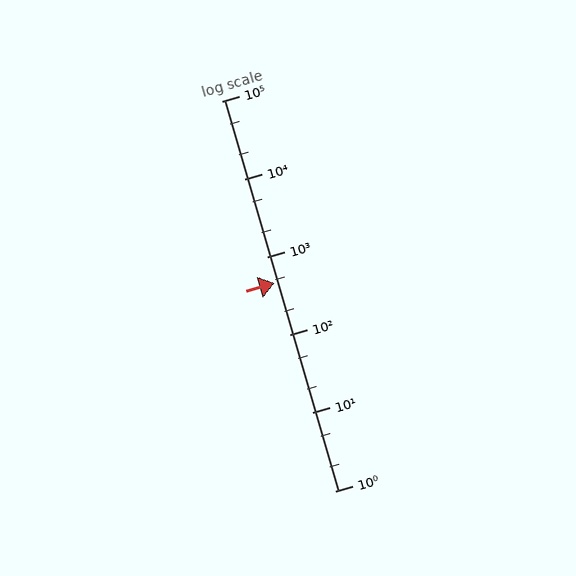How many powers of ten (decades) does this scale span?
The scale spans 5 decades, from 1 to 100000.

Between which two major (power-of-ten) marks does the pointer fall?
The pointer is between 100 and 1000.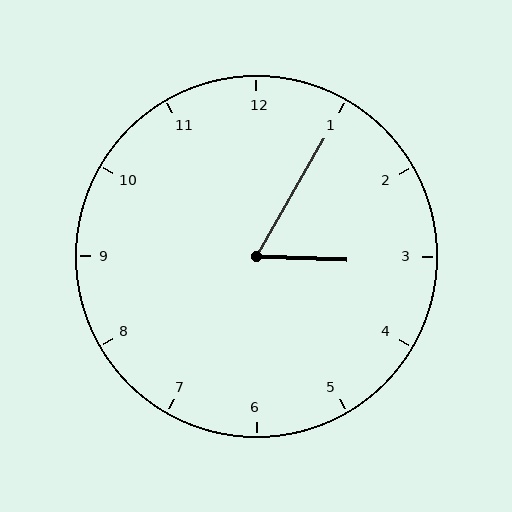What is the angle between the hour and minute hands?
Approximately 62 degrees.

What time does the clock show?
3:05.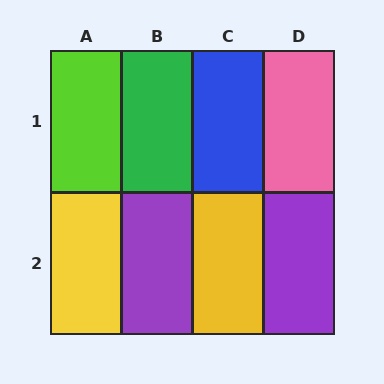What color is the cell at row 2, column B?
Purple.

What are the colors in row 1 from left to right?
Lime, green, blue, pink.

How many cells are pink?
1 cell is pink.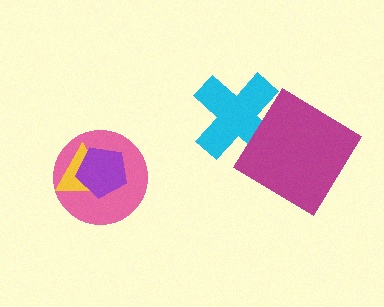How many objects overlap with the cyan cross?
1 object overlaps with the cyan cross.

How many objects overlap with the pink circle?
2 objects overlap with the pink circle.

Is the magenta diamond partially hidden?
No, no other shape covers it.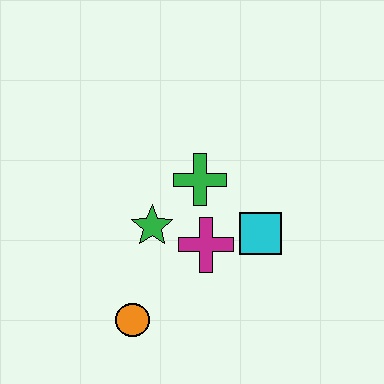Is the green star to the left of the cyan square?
Yes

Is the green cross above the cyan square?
Yes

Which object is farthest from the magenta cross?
The orange circle is farthest from the magenta cross.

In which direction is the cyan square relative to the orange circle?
The cyan square is to the right of the orange circle.